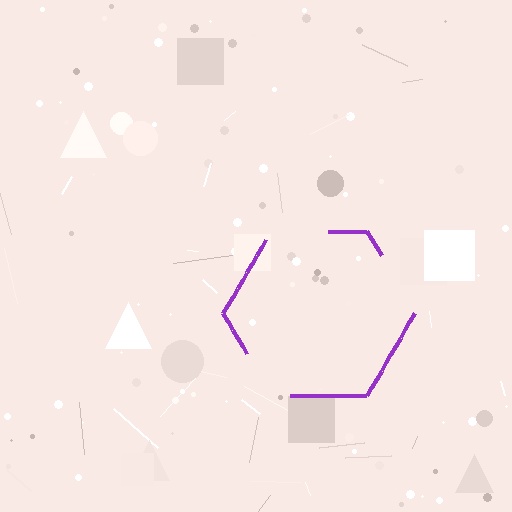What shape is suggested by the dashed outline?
The dashed outline suggests a hexagon.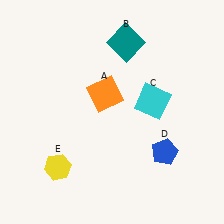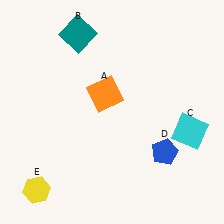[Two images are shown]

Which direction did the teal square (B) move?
The teal square (B) moved left.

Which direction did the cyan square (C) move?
The cyan square (C) moved right.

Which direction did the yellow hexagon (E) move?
The yellow hexagon (E) moved down.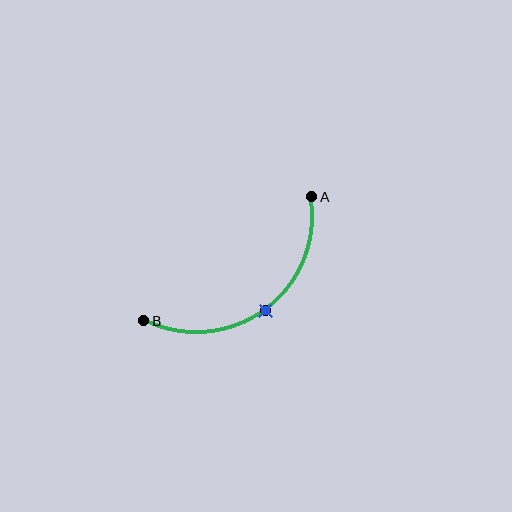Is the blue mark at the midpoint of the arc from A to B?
Yes. The blue mark lies on the arc at equal arc-length from both A and B — it is the arc midpoint.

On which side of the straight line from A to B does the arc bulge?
The arc bulges below and to the right of the straight line connecting A and B.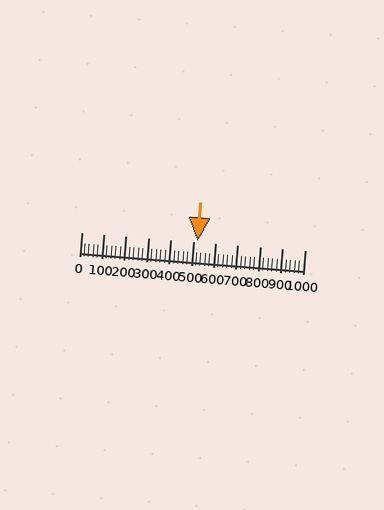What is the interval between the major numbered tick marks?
The major tick marks are spaced 100 units apart.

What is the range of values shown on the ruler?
The ruler shows values from 0 to 1000.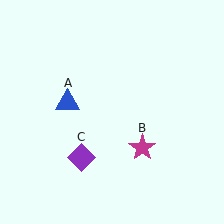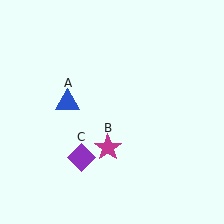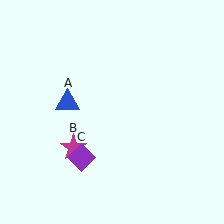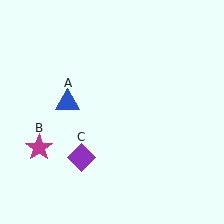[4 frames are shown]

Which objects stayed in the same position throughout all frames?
Blue triangle (object A) and purple diamond (object C) remained stationary.